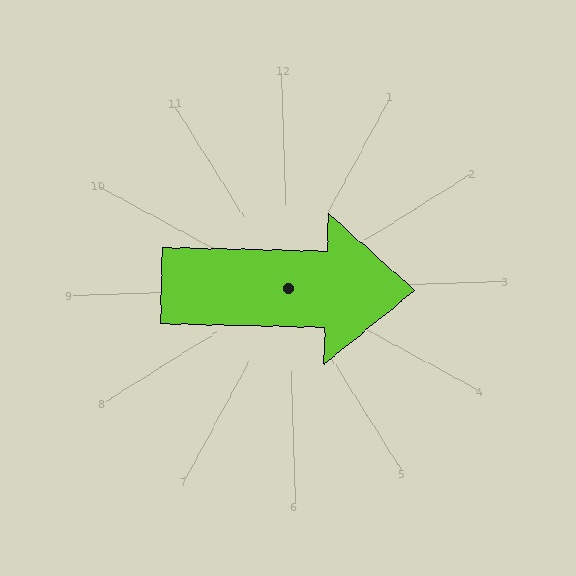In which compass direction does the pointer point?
East.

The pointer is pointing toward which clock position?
Roughly 3 o'clock.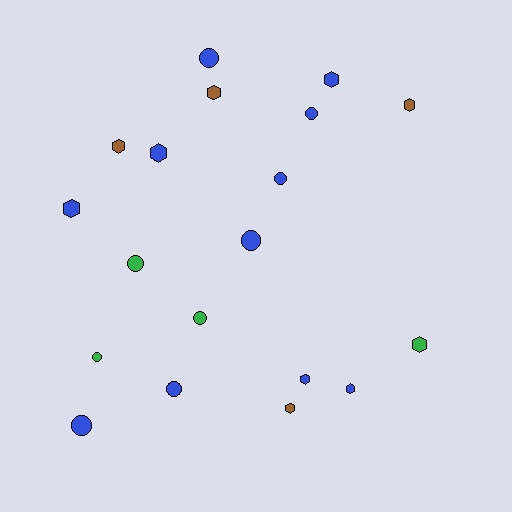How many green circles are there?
There are 3 green circles.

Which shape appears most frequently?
Hexagon, with 10 objects.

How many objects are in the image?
There are 19 objects.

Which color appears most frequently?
Blue, with 11 objects.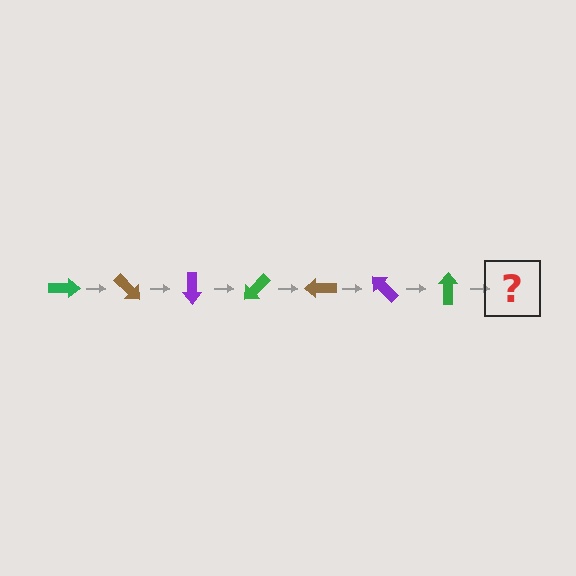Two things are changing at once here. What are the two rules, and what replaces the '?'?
The two rules are that it rotates 45 degrees each step and the color cycles through green, brown, and purple. The '?' should be a brown arrow, rotated 315 degrees from the start.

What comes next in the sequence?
The next element should be a brown arrow, rotated 315 degrees from the start.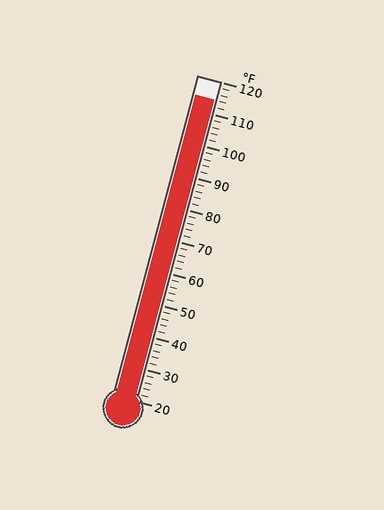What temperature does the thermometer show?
The thermometer shows approximately 114°F.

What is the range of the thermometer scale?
The thermometer scale ranges from 20°F to 120°F.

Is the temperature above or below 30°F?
The temperature is above 30°F.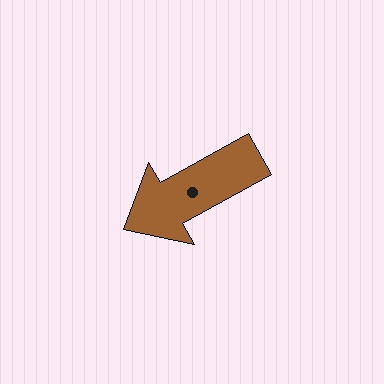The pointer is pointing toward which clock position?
Roughly 8 o'clock.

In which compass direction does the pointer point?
Southwest.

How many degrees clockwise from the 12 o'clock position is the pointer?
Approximately 241 degrees.